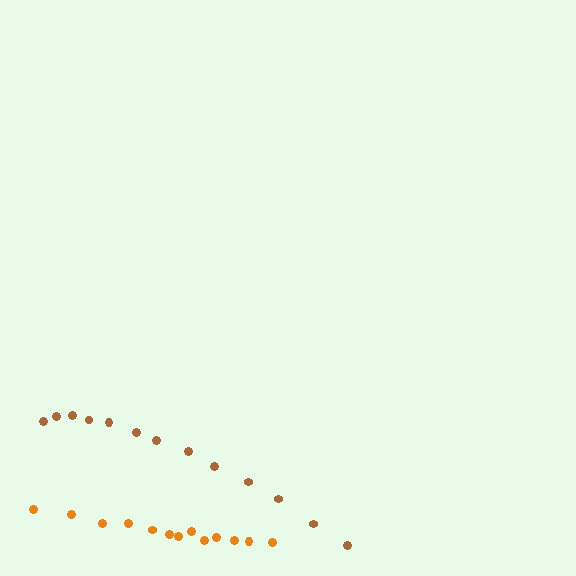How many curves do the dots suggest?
There are 2 distinct paths.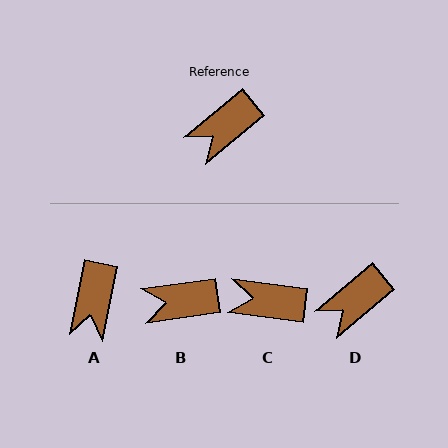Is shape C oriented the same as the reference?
No, it is off by about 47 degrees.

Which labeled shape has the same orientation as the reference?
D.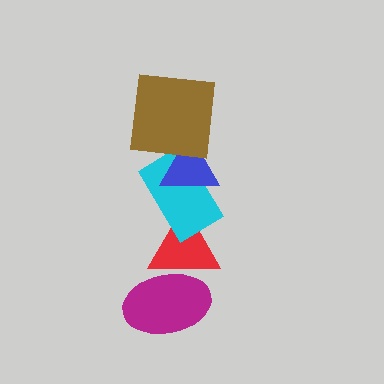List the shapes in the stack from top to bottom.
From top to bottom: the brown square, the blue triangle, the cyan rectangle, the red triangle, the magenta ellipse.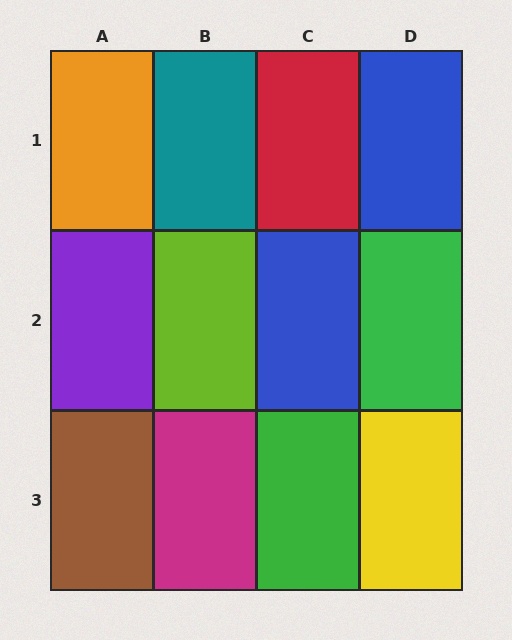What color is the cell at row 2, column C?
Blue.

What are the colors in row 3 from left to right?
Brown, magenta, green, yellow.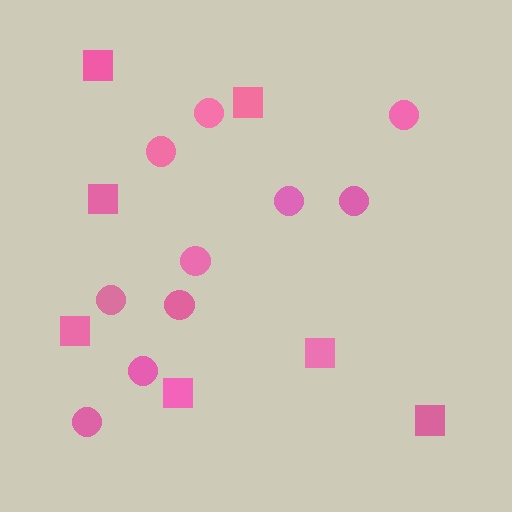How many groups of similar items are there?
There are 2 groups: one group of squares (7) and one group of circles (10).